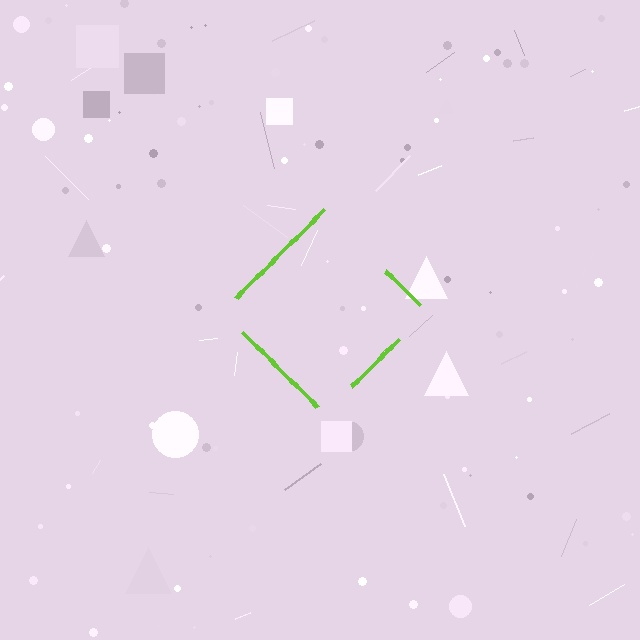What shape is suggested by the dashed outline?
The dashed outline suggests a diamond.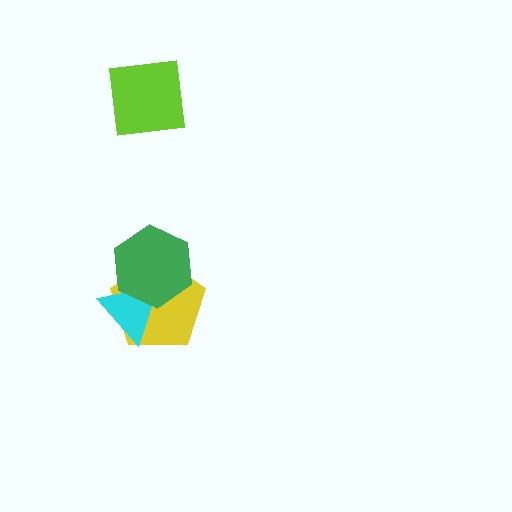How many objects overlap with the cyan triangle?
2 objects overlap with the cyan triangle.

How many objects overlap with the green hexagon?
2 objects overlap with the green hexagon.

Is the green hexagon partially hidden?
No, no other shape covers it.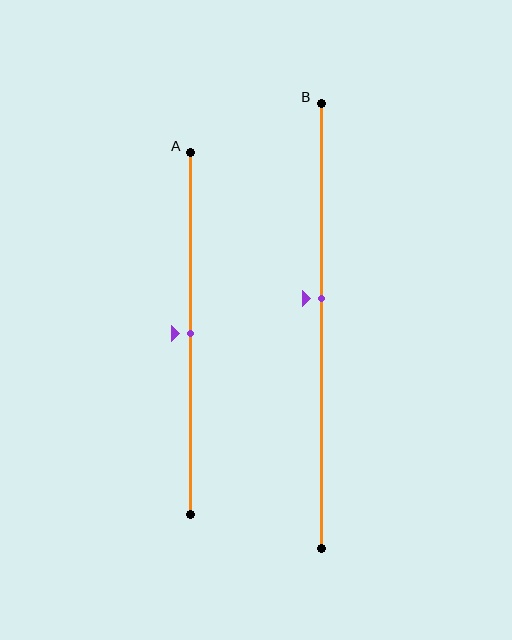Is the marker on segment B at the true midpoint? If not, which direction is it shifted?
No, the marker on segment B is shifted upward by about 6% of the segment length.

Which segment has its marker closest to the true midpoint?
Segment A has its marker closest to the true midpoint.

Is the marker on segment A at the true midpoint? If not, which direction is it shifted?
Yes, the marker on segment A is at the true midpoint.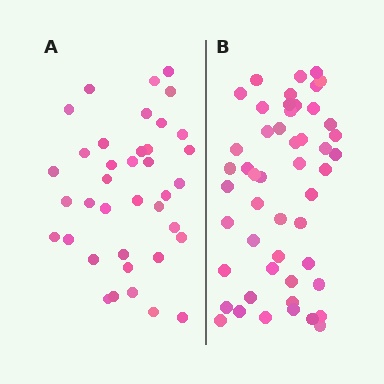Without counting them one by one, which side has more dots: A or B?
Region B (the right region) has more dots.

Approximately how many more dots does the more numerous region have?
Region B has roughly 12 or so more dots than region A.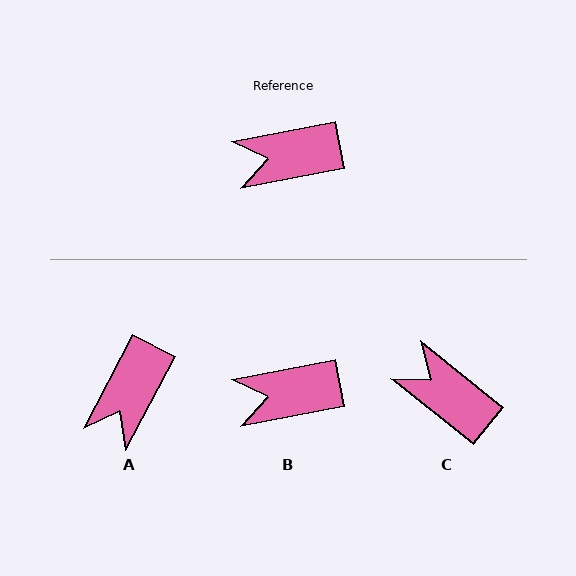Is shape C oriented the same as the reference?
No, it is off by about 49 degrees.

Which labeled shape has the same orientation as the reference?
B.